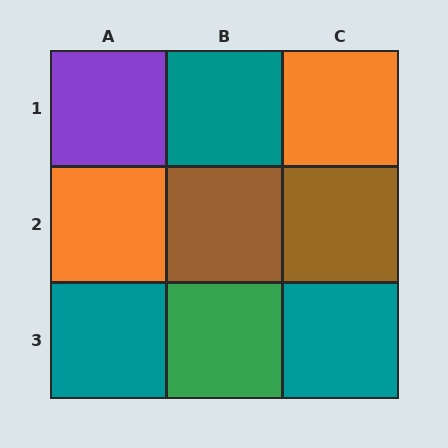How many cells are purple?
1 cell is purple.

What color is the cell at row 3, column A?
Teal.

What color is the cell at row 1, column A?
Purple.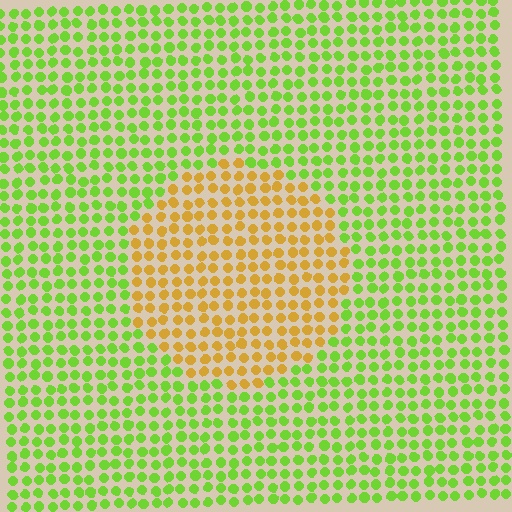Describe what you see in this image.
The image is filled with small lime elements in a uniform arrangement. A circle-shaped region is visible where the elements are tinted to a slightly different hue, forming a subtle color boundary.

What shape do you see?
I see a circle.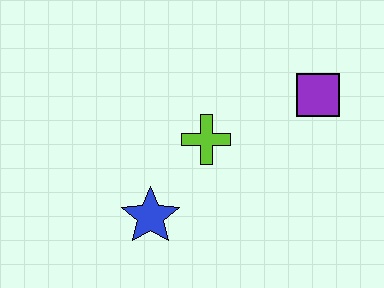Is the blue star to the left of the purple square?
Yes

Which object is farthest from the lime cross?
The purple square is farthest from the lime cross.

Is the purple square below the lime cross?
No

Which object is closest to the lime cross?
The blue star is closest to the lime cross.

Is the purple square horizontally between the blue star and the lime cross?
No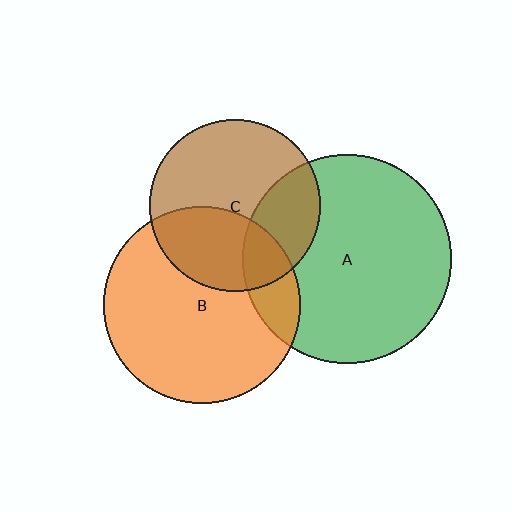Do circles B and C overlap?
Yes.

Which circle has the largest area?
Circle A (green).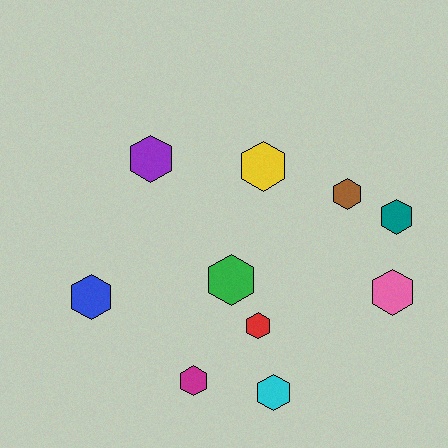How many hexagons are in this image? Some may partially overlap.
There are 10 hexagons.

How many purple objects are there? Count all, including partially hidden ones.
There is 1 purple object.